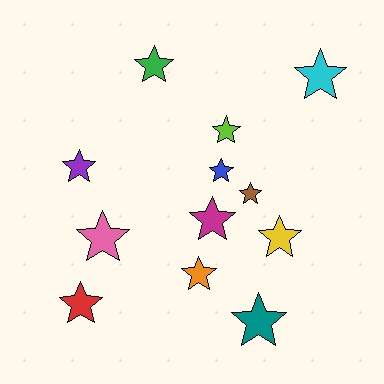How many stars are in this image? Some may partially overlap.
There are 12 stars.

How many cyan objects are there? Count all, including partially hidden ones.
There is 1 cyan object.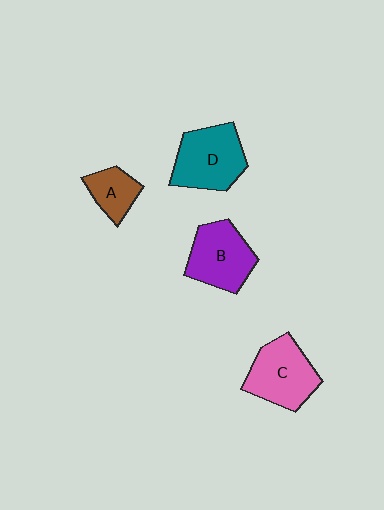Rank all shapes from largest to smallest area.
From largest to smallest: D (teal), C (pink), B (purple), A (brown).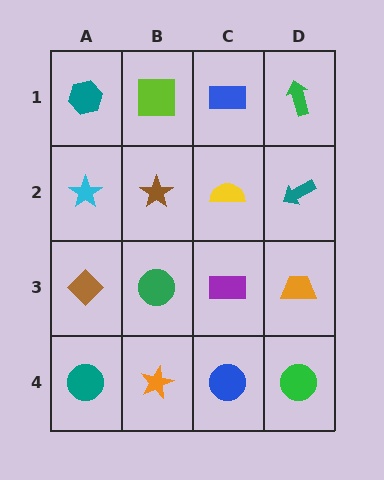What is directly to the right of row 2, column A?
A brown star.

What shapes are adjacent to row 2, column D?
A green arrow (row 1, column D), an orange trapezoid (row 3, column D), a yellow semicircle (row 2, column C).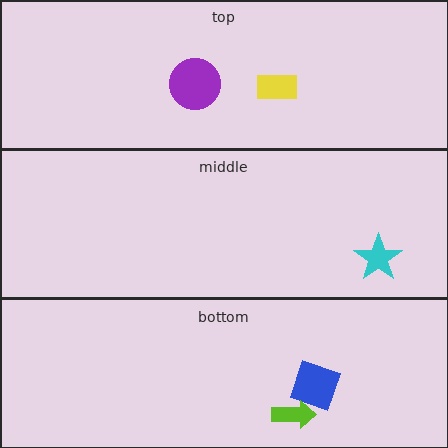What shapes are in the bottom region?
The blue square, the lime arrow.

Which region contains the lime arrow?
The bottom region.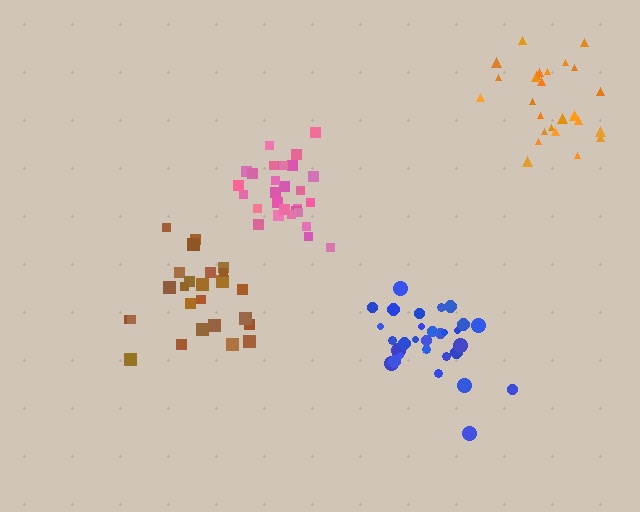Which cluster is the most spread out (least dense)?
Brown.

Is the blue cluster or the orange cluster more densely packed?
Blue.